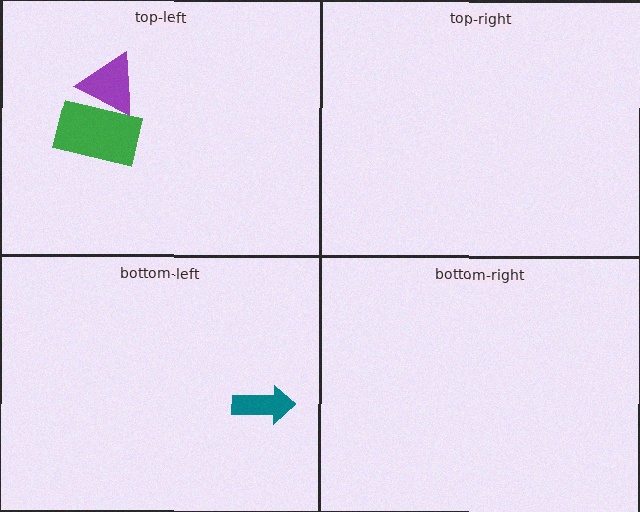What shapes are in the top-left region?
The green rectangle, the purple triangle.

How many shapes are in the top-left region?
2.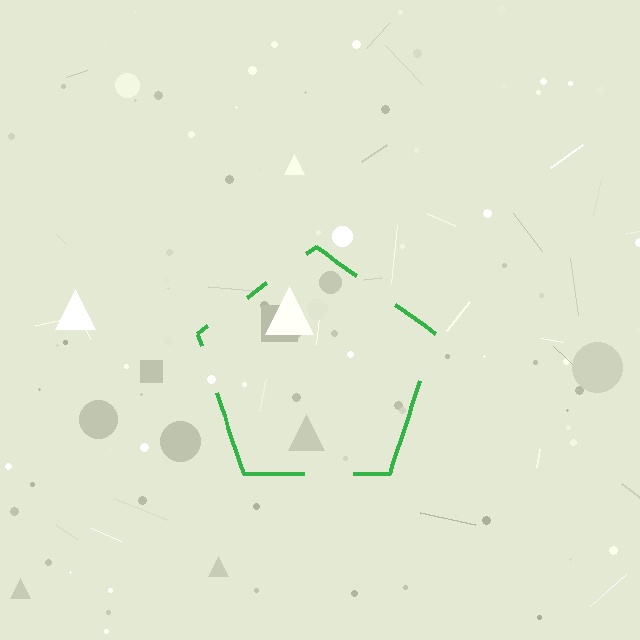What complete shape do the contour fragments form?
The contour fragments form a pentagon.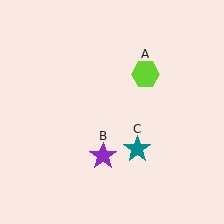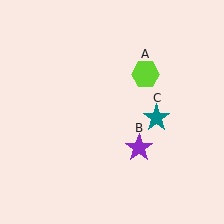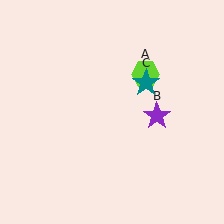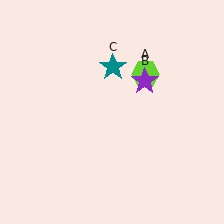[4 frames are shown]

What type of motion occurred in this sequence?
The purple star (object B), teal star (object C) rotated counterclockwise around the center of the scene.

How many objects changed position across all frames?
2 objects changed position: purple star (object B), teal star (object C).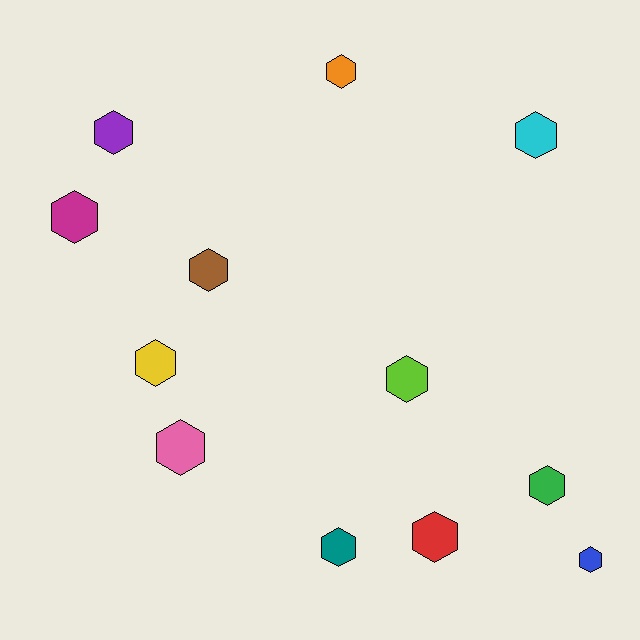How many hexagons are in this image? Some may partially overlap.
There are 12 hexagons.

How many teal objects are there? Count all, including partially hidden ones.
There is 1 teal object.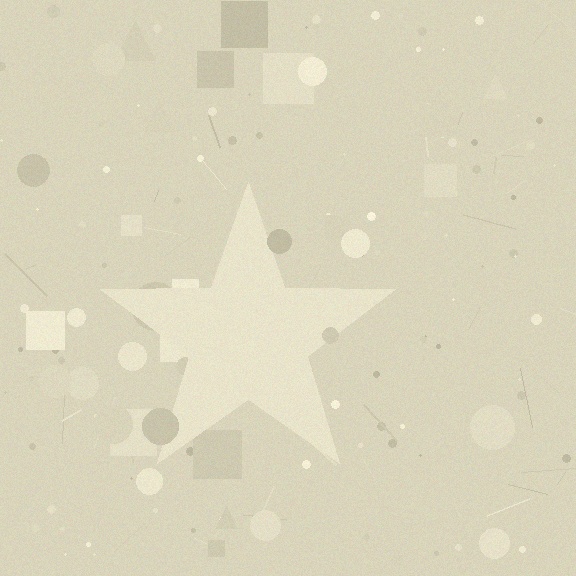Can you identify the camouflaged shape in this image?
The camouflaged shape is a star.